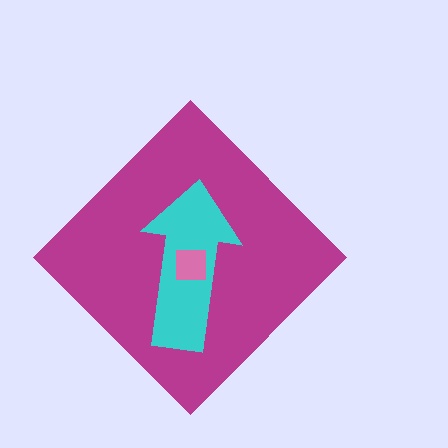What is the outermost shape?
The magenta diamond.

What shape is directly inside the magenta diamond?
The cyan arrow.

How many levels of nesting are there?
3.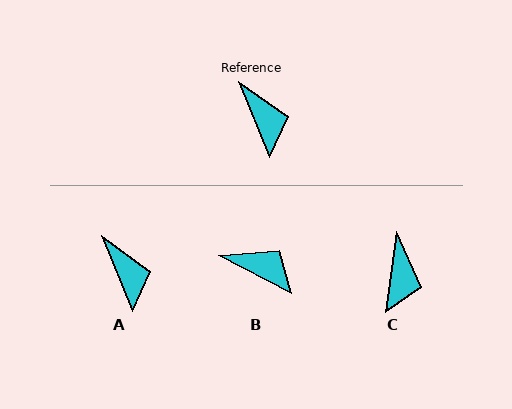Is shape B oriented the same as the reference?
No, it is off by about 40 degrees.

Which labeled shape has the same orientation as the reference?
A.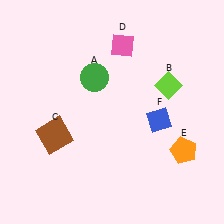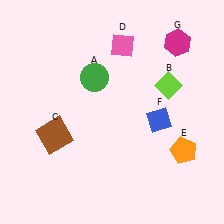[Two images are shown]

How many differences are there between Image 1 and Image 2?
There is 1 difference between the two images.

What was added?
A magenta hexagon (G) was added in Image 2.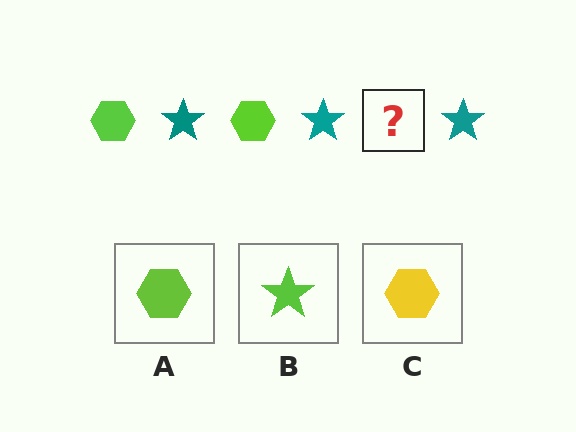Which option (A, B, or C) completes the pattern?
A.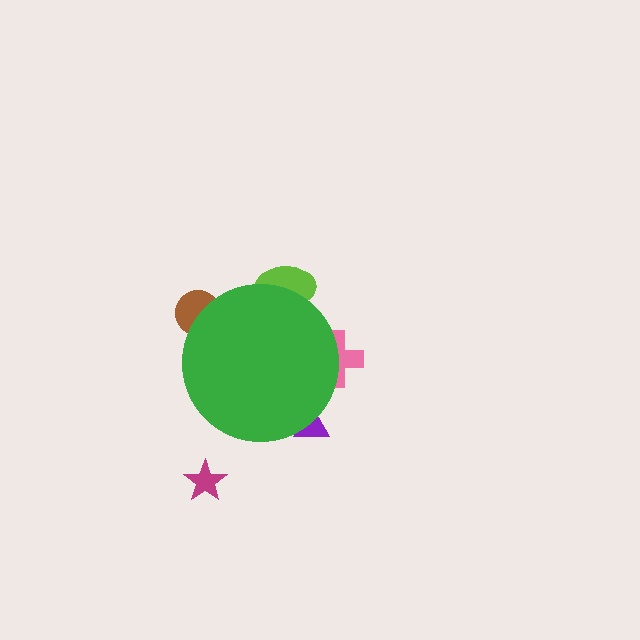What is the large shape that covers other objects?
A green circle.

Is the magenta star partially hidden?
No, the magenta star is fully visible.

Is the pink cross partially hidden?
Yes, the pink cross is partially hidden behind the green circle.